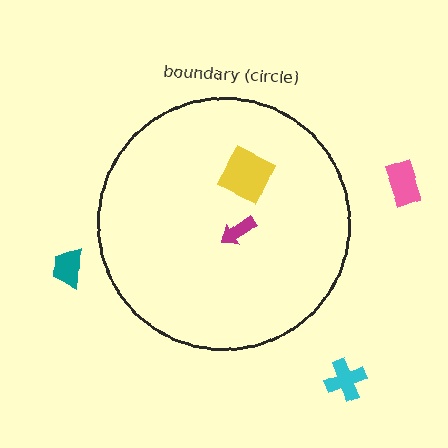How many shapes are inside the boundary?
2 inside, 3 outside.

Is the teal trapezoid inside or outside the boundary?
Outside.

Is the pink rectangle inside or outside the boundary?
Outside.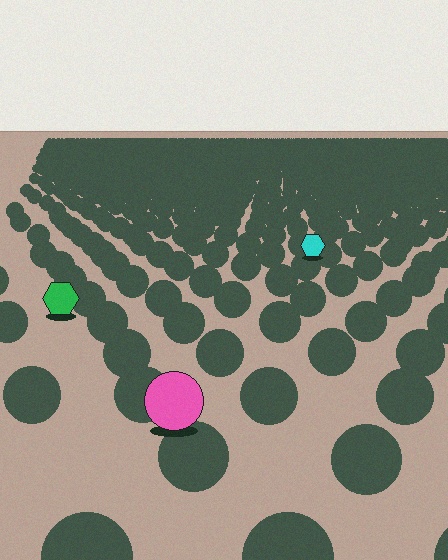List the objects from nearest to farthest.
From nearest to farthest: the pink circle, the green hexagon, the cyan hexagon.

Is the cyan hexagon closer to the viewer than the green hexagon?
No. The green hexagon is closer — you can tell from the texture gradient: the ground texture is coarser near it.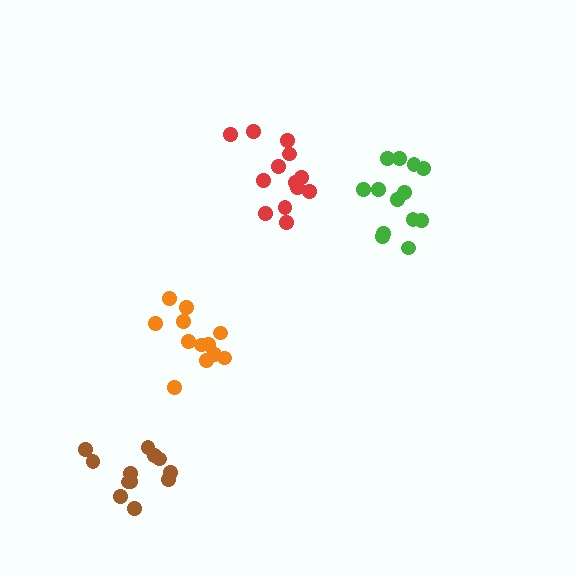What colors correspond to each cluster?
The clusters are colored: orange, red, brown, green.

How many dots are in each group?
Group 1: 12 dots, Group 2: 13 dots, Group 3: 12 dots, Group 4: 13 dots (50 total).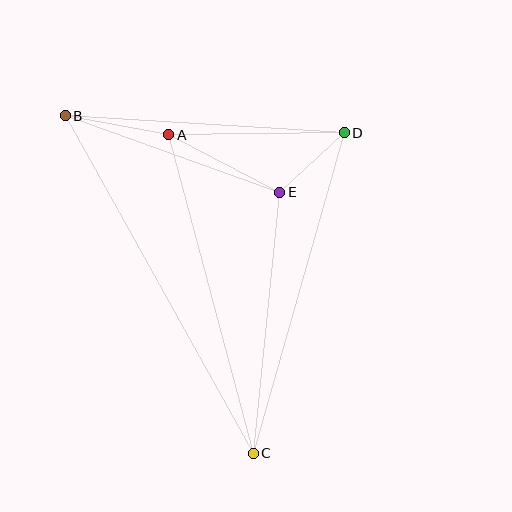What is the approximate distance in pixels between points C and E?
The distance between C and E is approximately 262 pixels.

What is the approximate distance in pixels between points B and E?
The distance between B and E is approximately 228 pixels.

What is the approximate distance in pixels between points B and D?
The distance between B and D is approximately 280 pixels.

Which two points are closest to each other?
Points D and E are closest to each other.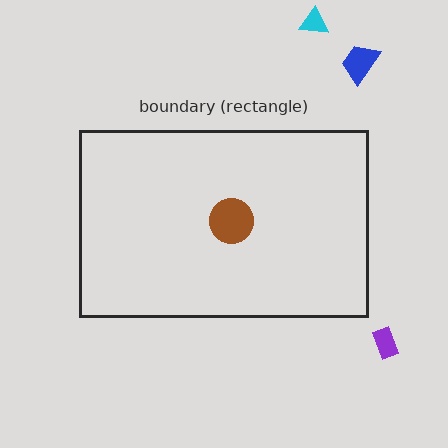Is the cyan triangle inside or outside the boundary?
Outside.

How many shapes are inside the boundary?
2 inside, 3 outside.